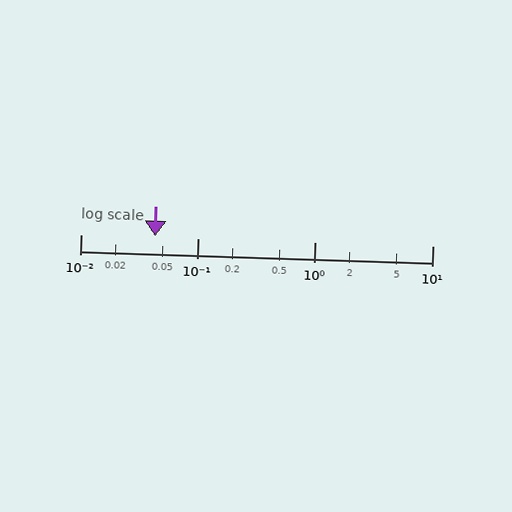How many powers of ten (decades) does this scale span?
The scale spans 3 decades, from 0.01 to 10.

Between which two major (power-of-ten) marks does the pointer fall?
The pointer is between 0.01 and 0.1.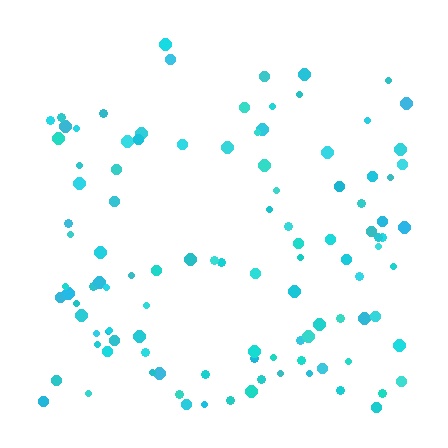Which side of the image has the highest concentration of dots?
The bottom.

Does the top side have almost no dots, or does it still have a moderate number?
Still a moderate number, just noticeably fewer than the bottom.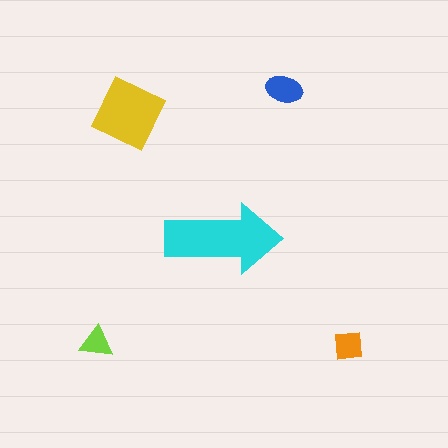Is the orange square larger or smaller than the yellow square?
Smaller.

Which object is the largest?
The cyan arrow.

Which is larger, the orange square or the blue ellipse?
The blue ellipse.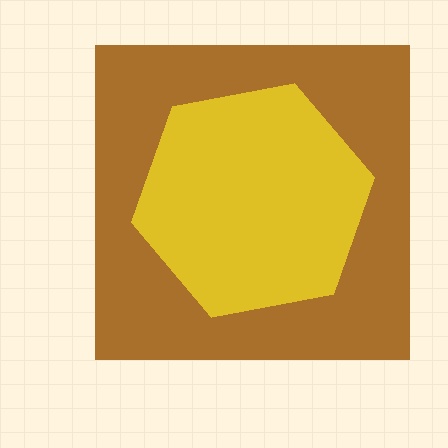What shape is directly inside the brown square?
The yellow hexagon.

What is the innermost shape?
The yellow hexagon.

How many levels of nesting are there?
2.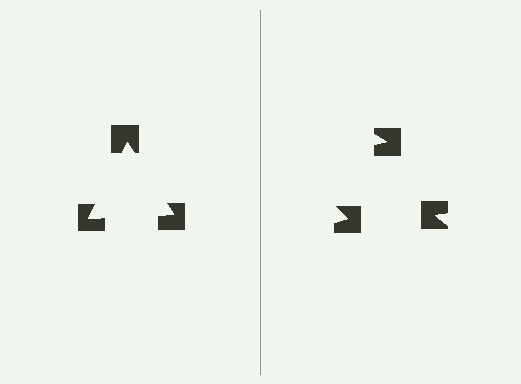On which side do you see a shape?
An illusory triangle appears on the left side. On the right side the wedge cuts are rotated, so no coherent shape forms.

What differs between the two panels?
The notched squares are positioned identically on both sides; only the wedge orientations differ. On the left they align to a triangle; on the right they are misaligned.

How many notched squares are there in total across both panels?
6 — 3 on each side.